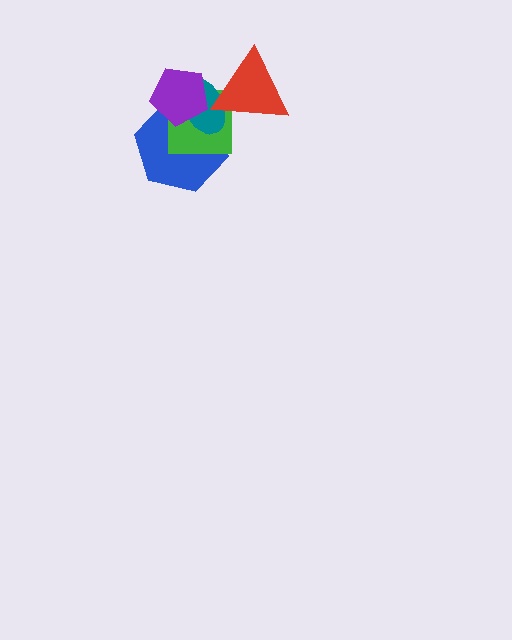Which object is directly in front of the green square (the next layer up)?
The teal ellipse is directly in front of the green square.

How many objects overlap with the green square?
4 objects overlap with the green square.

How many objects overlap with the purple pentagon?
3 objects overlap with the purple pentagon.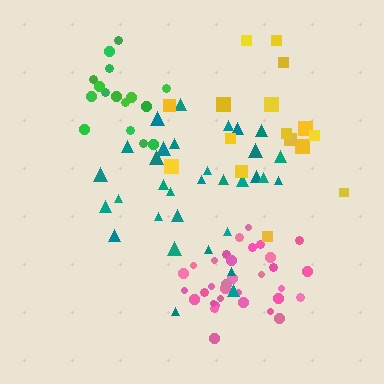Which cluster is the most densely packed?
Pink.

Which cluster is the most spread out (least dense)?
Yellow.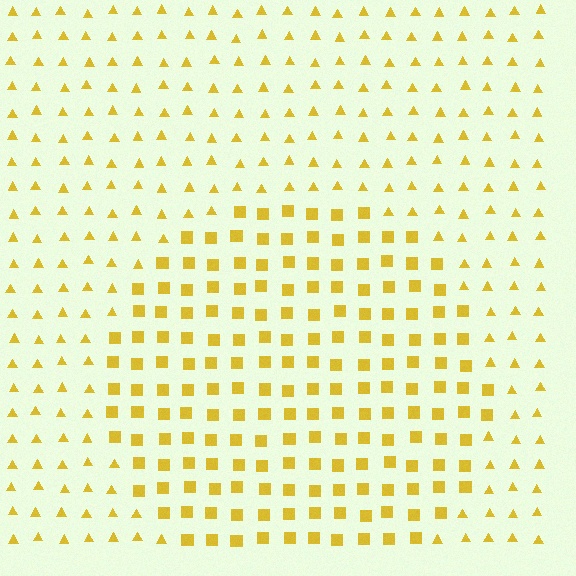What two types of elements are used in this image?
The image uses squares inside the circle region and triangles outside it.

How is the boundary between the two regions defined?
The boundary is defined by a change in element shape: squares inside vs. triangles outside. All elements share the same color and spacing.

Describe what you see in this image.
The image is filled with small yellow elements arranged in a uniform grid. A circle-shaped region contains squares, while the surrounding area contains triangles. The boundary is defined purely by the change in element shape.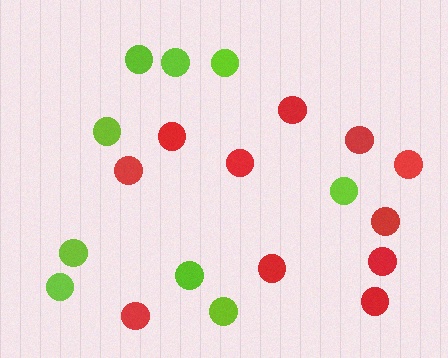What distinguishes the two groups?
There are 2 groups: one group of lime circles (9) and one group of red circles (11).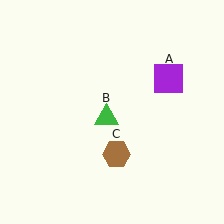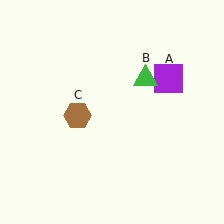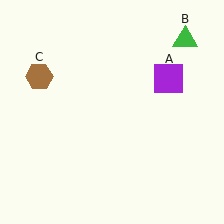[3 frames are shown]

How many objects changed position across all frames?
2 objects changed position: green triangle (object B), brown hexagon (object C).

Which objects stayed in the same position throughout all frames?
Purple square (object A) remained stationary.